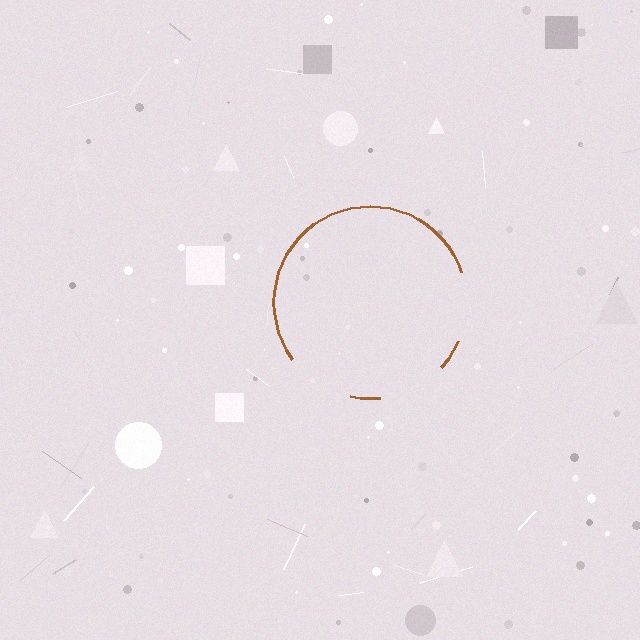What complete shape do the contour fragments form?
The contour fragments form a circle.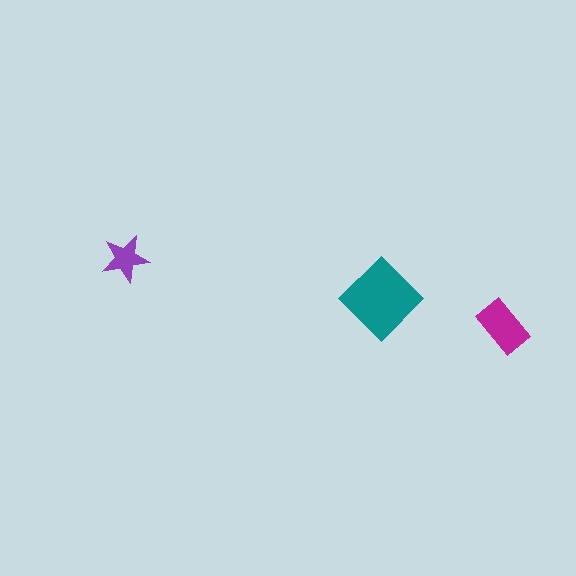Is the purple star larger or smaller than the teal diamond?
Smaller.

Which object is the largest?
The teal diamond.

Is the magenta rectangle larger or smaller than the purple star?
Larger.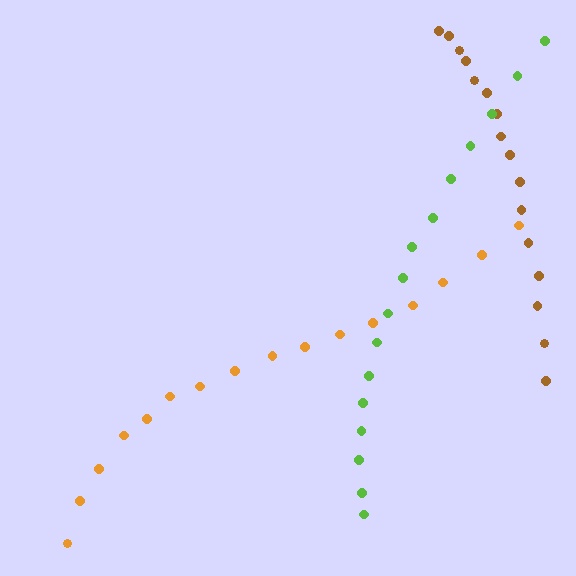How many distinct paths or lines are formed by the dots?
There are 3 distinct paths.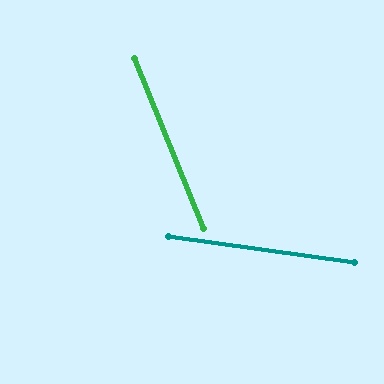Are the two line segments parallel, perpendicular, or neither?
Neither parallel nor perpendicular — they differ by about 60°.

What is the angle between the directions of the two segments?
Approximately 60 degrees.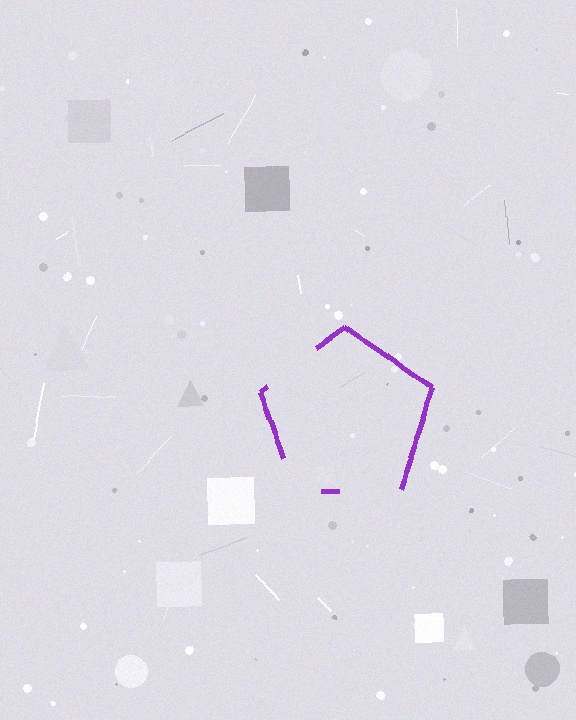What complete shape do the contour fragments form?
The contour fragments form a pentagon.